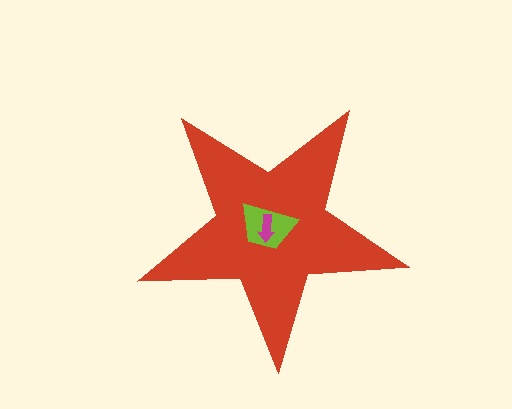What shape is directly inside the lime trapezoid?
The magenta arrow.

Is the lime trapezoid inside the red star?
Yes.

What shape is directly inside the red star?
The lime trapezoid.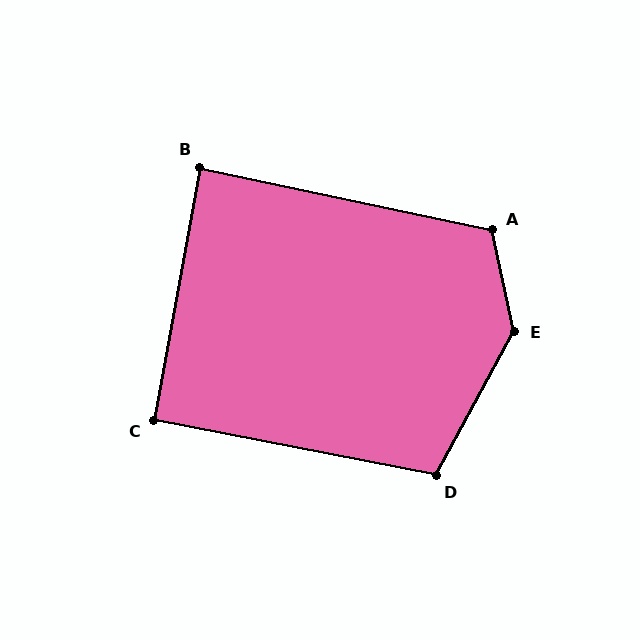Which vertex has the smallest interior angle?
B, at approximately 88 degrees.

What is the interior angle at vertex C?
Approximately 91 degrees (approximately right).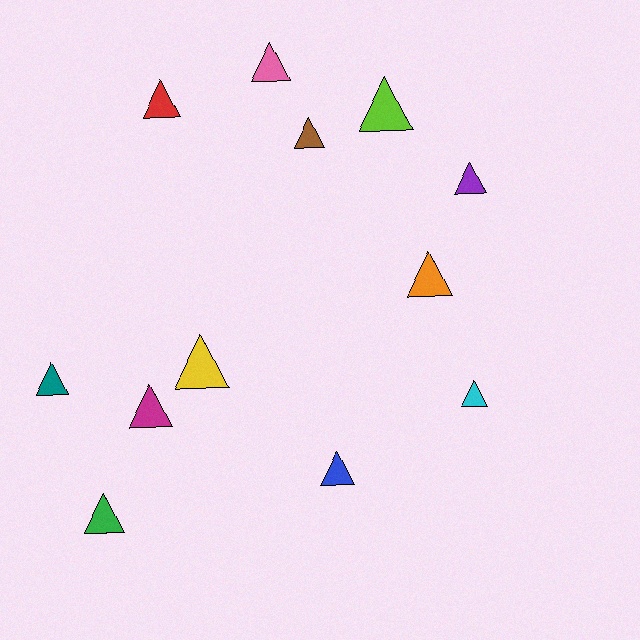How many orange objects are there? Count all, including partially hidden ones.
There is 1 orange object.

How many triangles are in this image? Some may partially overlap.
There are 12 triangles.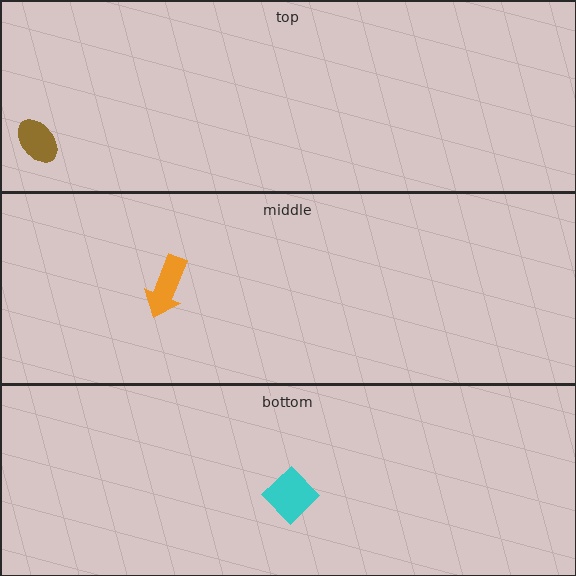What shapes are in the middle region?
The orange arrow.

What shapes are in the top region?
The brown ellipse.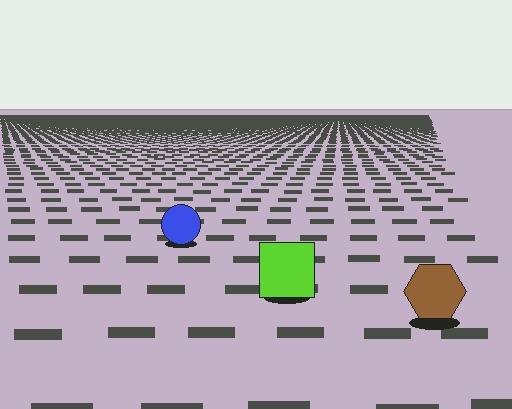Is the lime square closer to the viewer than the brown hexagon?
No. The brown hexagon is closer — you can tell from the texture gradient: the ground texture is coarser near it.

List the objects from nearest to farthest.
From nearest to farthest: the brown hexagon, the lime square, the blue circle.